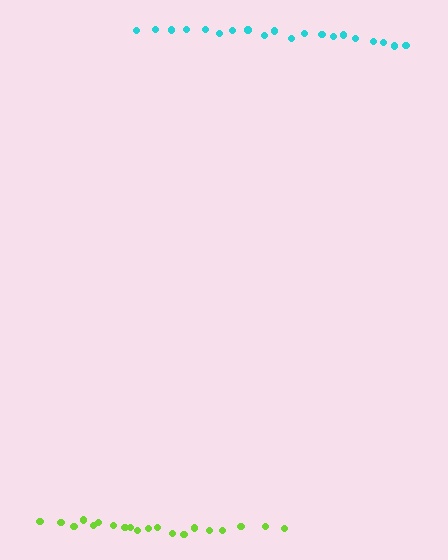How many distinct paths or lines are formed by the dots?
There are 2 distinct paths.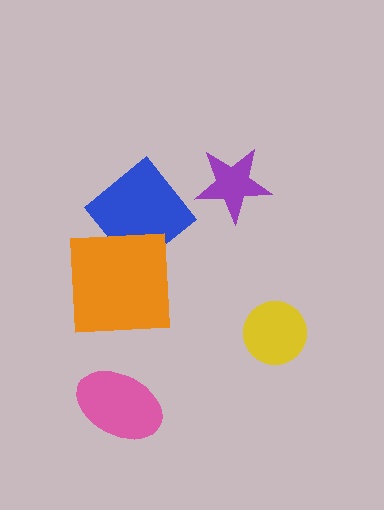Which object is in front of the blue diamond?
The orange square is in front of the blue diamond.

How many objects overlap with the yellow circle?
0 objects overlap with the yellow circle.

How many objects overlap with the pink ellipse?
0 objects overlap with the pink ellipse.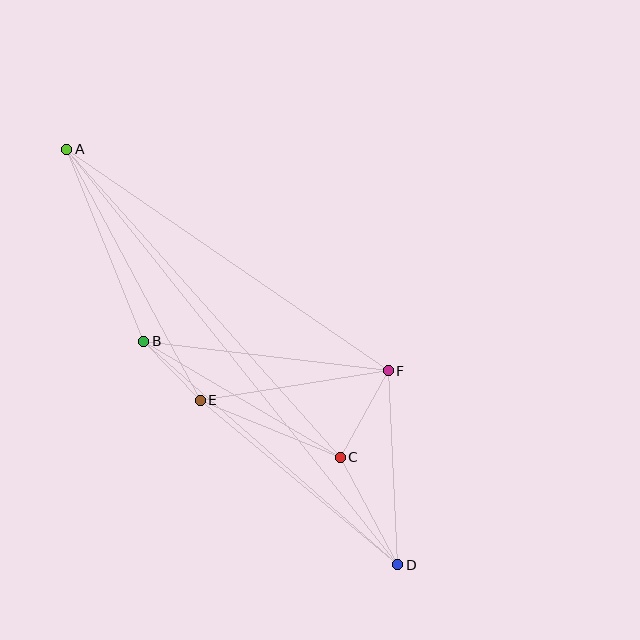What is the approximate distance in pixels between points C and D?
The distance between C and D is approximately 122 pixels.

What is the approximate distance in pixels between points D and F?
The distance between D and F is approximately 195 pixels.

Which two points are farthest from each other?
Points A and D are farthest from each other.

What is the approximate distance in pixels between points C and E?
The distance between C and E is approximately 152 pixels.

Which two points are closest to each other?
Points B and E are closest to each other.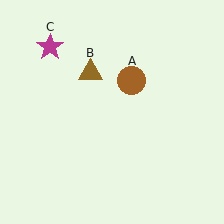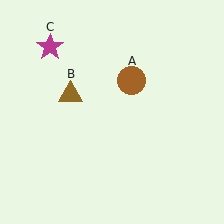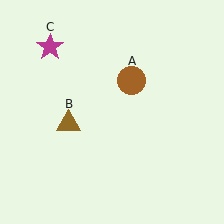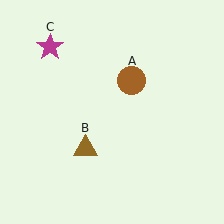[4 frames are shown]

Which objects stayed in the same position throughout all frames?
Brown circle (object A) and magenta star (object C) remained stationary.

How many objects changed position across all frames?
1 object changed position: brown triangle (object B).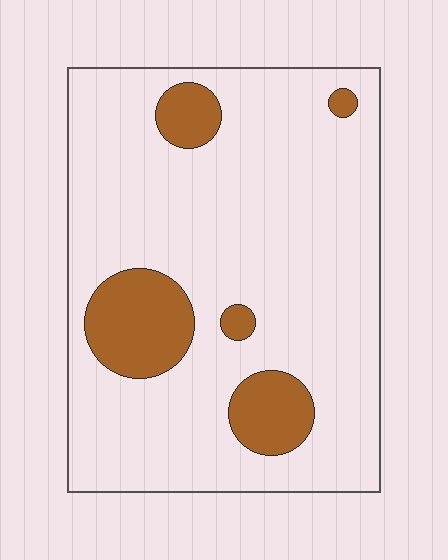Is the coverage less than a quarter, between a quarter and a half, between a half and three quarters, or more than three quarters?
Less than a quarter.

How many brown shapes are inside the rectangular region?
5.